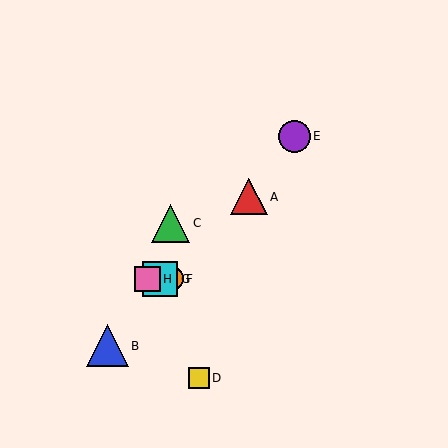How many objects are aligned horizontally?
3 objects (F, G, H) are aligned horizontally.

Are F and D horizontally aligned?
No, F is at y≈279 and D is at y≈378.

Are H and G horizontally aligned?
Yes, both are at y≈279.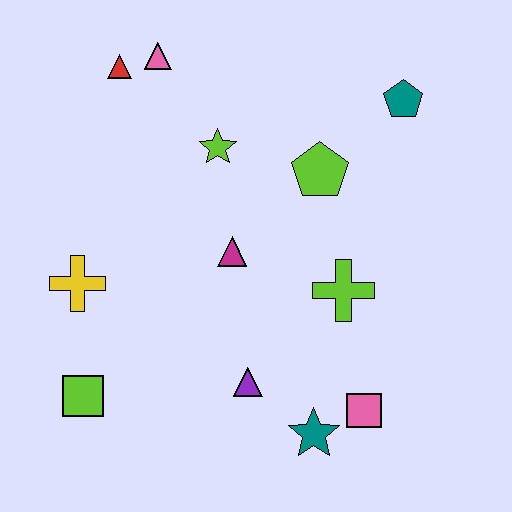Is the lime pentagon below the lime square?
No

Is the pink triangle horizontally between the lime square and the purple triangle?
Yes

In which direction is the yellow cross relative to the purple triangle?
The yellow cross is to the left of the purple triangle.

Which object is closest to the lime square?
The yellow cross is closest to the lime square.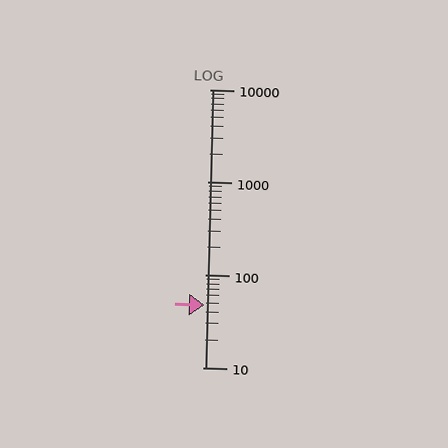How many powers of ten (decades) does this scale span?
The scale spans 3 decades, from 10 to 10000.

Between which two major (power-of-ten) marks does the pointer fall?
The pointer is between 10 and 100.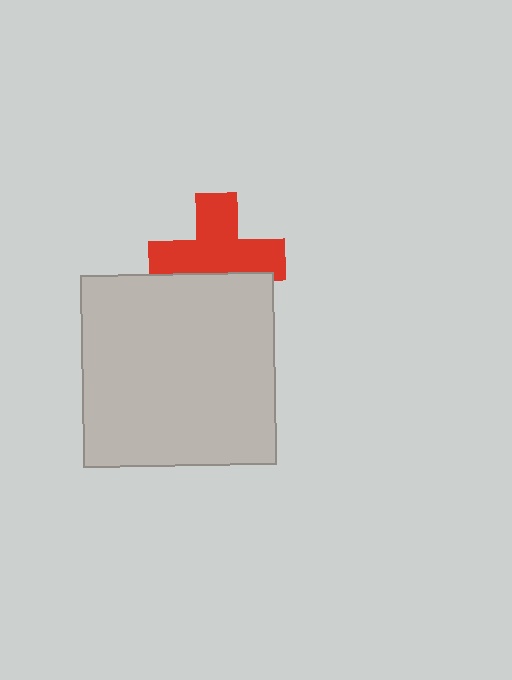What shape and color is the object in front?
The object in front is a light gray square.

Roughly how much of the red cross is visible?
Most of it is visible (roughly 67%).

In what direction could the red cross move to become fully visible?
The red cross could move up. That would shift it out from behind the light gray square entirely.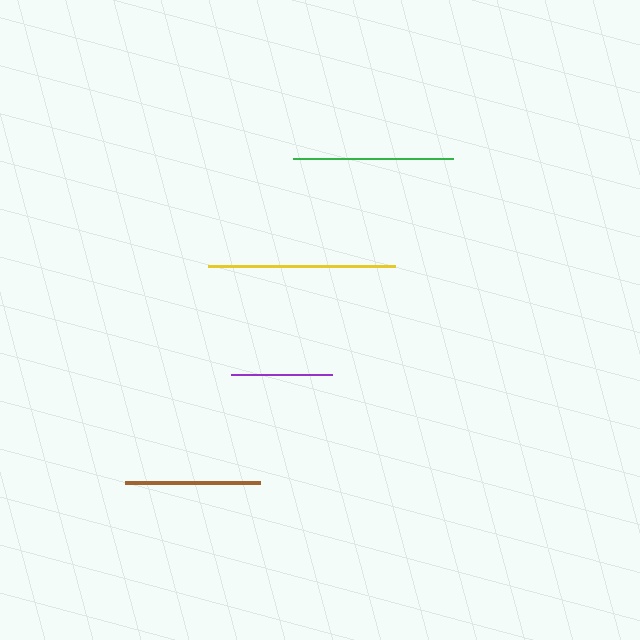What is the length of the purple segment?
The purple segment is approximately 101 pixels long.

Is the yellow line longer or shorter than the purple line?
The yellow line is longer than the purple line.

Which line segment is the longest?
The yellow line is the longest at approximately 188 pixels.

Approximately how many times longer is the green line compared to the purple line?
The green line is approximately 1.6 times the length of the purple line.